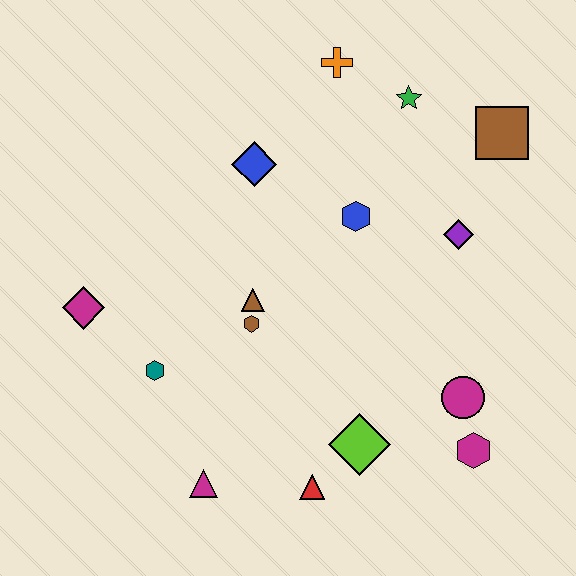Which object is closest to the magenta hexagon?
The magenta circle is closest to the magenta hexagon.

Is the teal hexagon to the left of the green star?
Yes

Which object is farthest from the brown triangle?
The brown square is farthest from the brown triangle.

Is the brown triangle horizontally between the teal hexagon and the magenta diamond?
No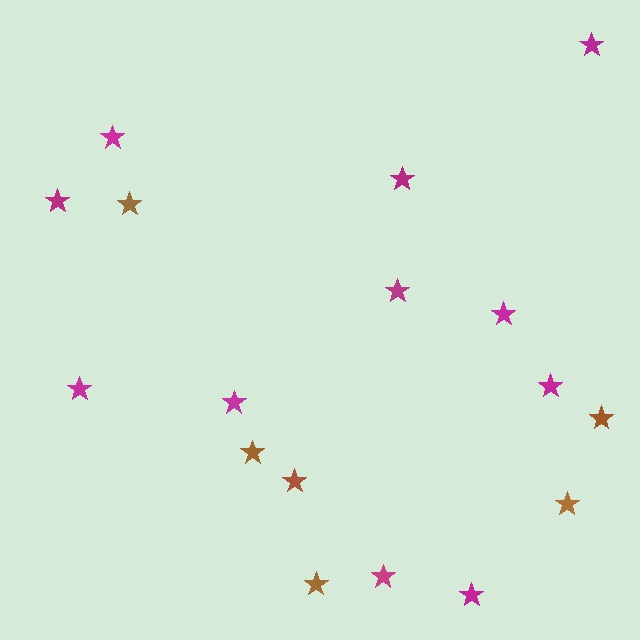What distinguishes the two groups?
There are 2 groups: one group of magenta stars (11) and one group of brown stars (6).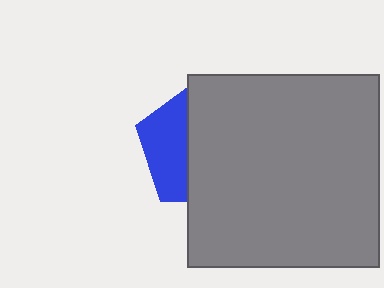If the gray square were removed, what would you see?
You would see the complete blue pentagon.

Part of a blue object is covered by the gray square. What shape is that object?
It is a pentagon.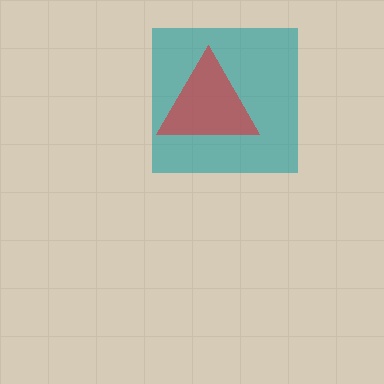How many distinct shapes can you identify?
There are 2 distinct shapes: a teal square, a red triangle.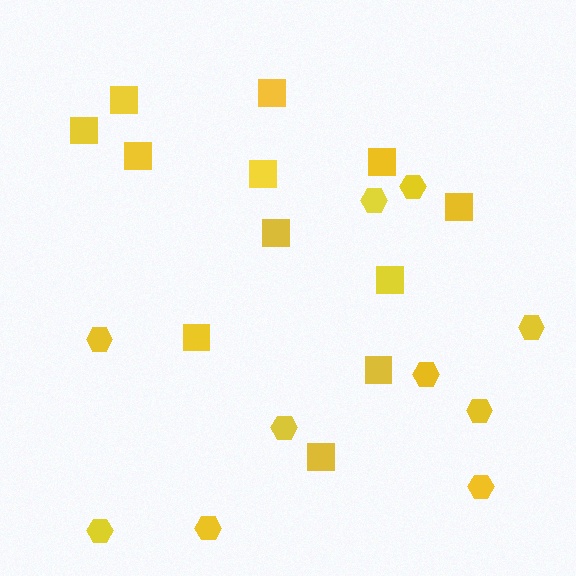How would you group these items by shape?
There are 2 groups: one group of hexagons (10) and one group of squares (12).